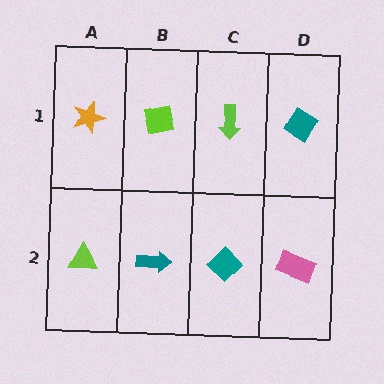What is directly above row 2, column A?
An orange star.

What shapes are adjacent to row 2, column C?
A lime arrow (row 1, column C), a teal arrow (row 2, column B), a pink rectangle (row 2, column D).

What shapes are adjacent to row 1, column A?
A lime triangle (row 2, column A), a lime square (row 1, column B).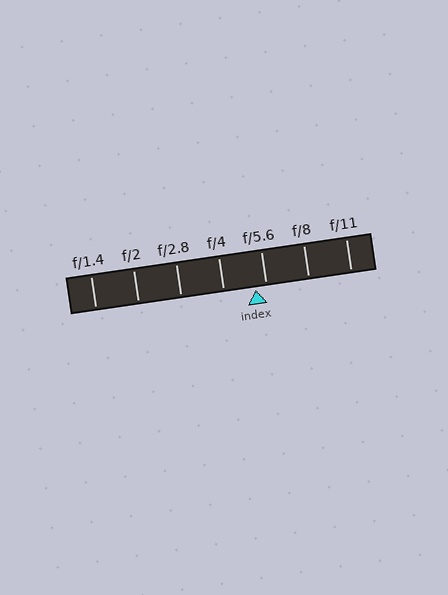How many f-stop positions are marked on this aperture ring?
There are 7 f-stop positions marked.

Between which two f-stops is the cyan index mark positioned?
The index mark is between f/4 and f/5.6.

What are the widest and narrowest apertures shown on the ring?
The widest aperture shown is f/1.4 and the narrowest is f/11.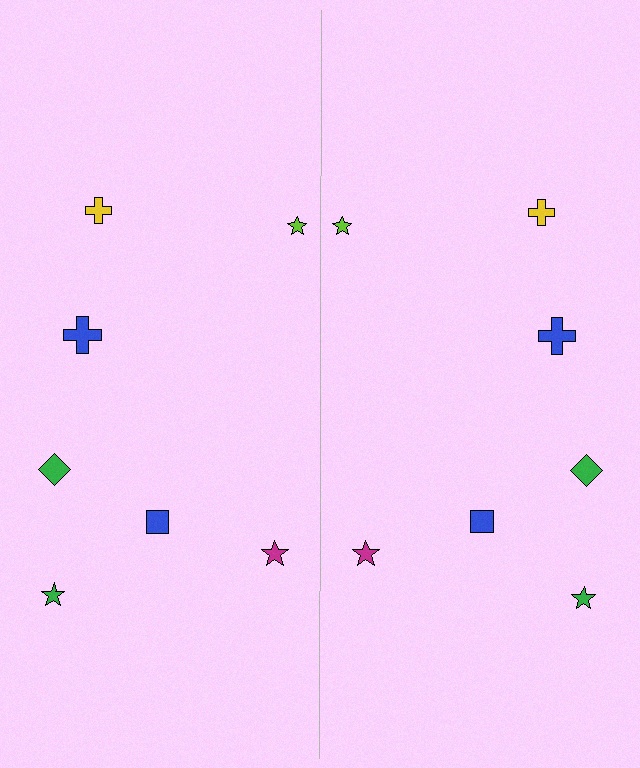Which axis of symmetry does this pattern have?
The pattern has a vertical axis of symmetry running through the center of the image.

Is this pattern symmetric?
Yes, this pattern has bilateral (reflection) symmetry.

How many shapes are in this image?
There are 14 shapes in this image.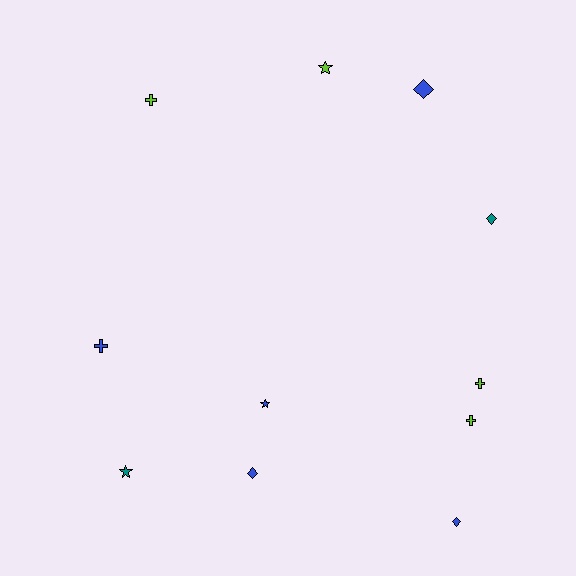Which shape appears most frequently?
Diamond, with 4 objects.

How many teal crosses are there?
There are no teal crosses.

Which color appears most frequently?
Blue, with 5 objects.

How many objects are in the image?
There are 11 objects.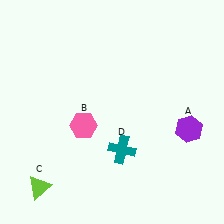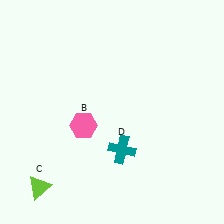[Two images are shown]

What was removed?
The purple hexagon (A) was removed in Image 2.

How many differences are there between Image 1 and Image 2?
There is 1 difference between the two images.